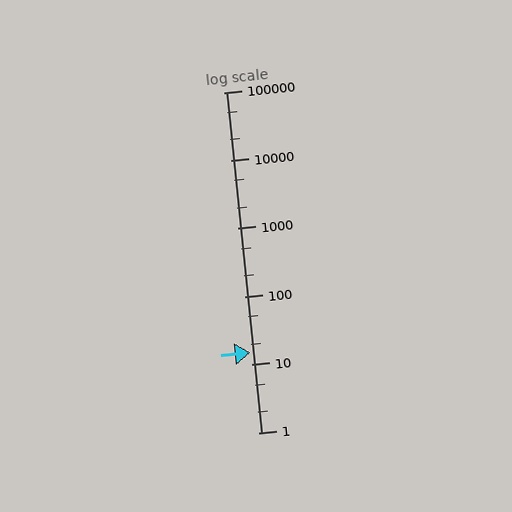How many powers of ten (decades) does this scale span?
The scale spans 5 decades, from 1 to 100000.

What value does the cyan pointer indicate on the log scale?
The pointer indicates approximately 15.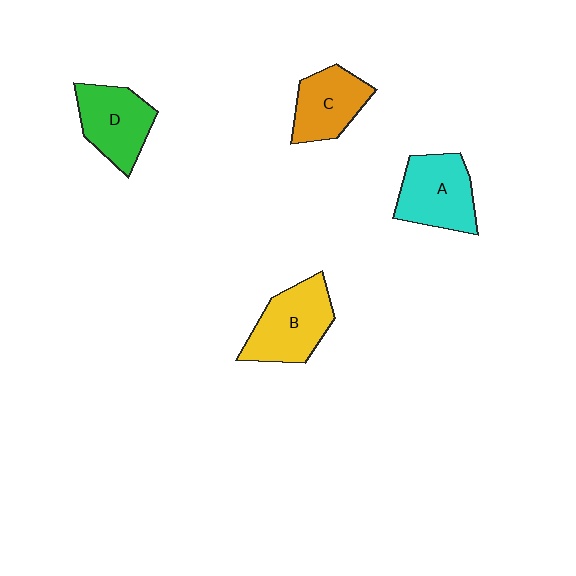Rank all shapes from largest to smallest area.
From largest to smallest: B (yellow), A (cyan), D (green), C (orange).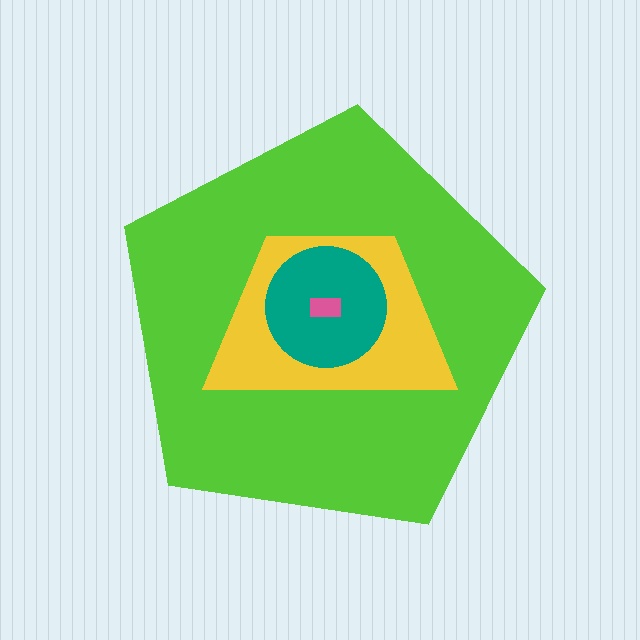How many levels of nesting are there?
4.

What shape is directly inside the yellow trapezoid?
The teal circle.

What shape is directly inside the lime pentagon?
The yellow trapezoid.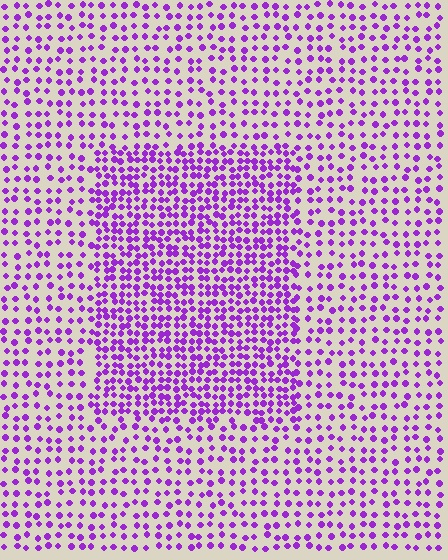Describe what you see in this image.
The image contains small purple elements arranged at two different densities. A rectangle-shaped region is visible where the elements are more densely packed than the surrounding area.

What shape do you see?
I see a rectangle.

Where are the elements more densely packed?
The elements are more densely packed inside the rectangle boundary.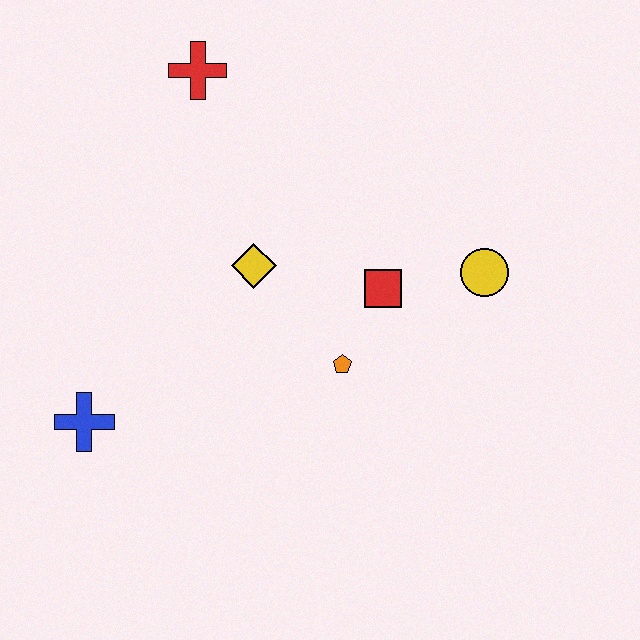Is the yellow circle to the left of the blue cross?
No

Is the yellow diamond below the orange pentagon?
No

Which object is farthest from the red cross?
The blue cross is farthest from the red cross.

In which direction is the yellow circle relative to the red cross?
The yellow circle is to the right of the red cross.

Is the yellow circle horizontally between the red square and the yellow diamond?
No